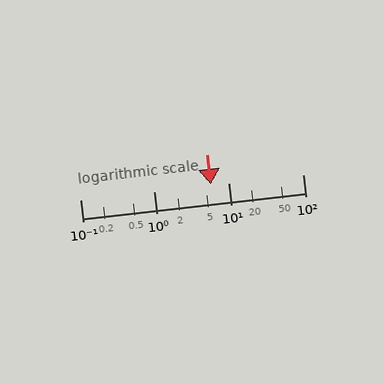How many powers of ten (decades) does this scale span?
The scale spans 3 decades, from 0.1 to 100.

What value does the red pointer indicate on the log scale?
The pointer indicates approximately 5.7.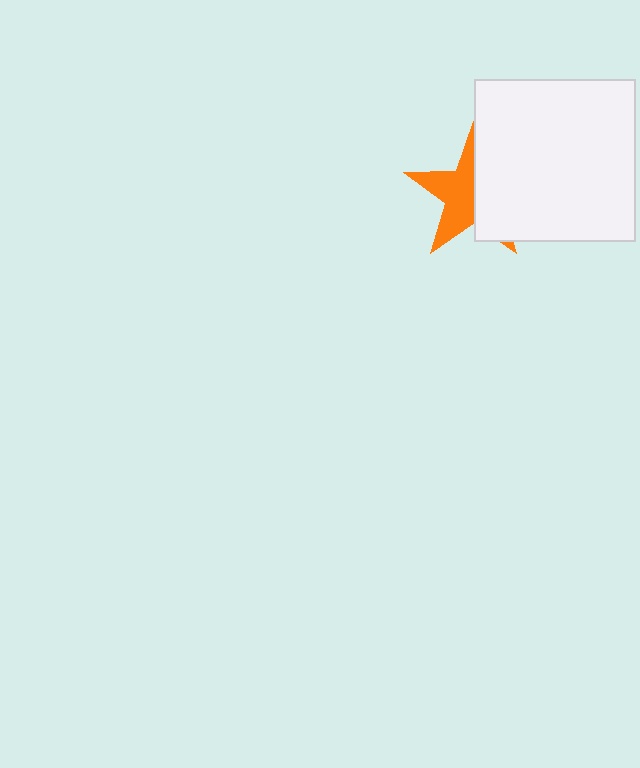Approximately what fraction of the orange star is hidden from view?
Roughly 48% of the orange star is hidden behind the white square.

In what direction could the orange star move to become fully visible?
The orange star could move left. That would shift it out from behind the white square entirely.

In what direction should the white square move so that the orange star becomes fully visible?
The white square should move right. That is the shortest direction to clear the overlap and leave the orange star fully visible.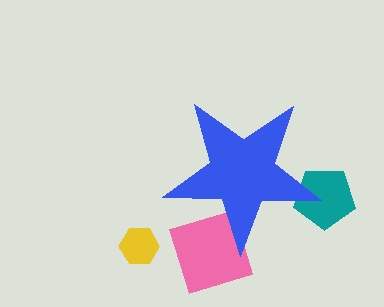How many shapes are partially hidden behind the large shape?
2 shapes are partially hidden.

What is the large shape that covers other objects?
A blue star.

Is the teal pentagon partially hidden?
Yes, the teal pentagon is partially hidden behind the blue star.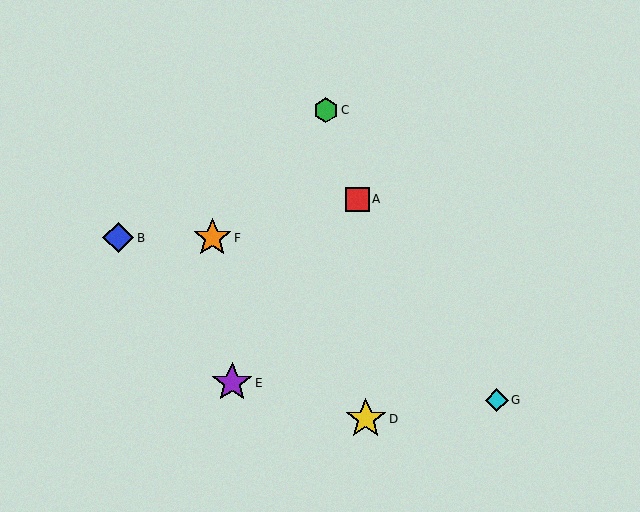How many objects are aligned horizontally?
2 objects (B, F) are aligned horizontally.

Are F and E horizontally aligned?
No, F is at y≈238 and E is at y≈383.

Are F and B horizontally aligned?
Yes, both are at y≈238.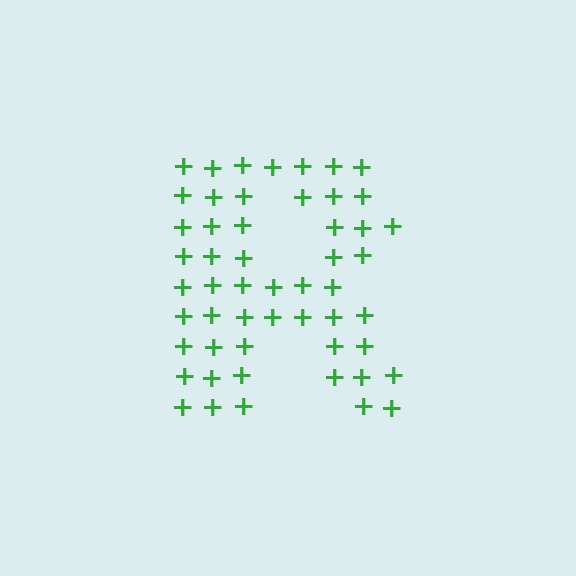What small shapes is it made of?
It is made of small plus signs.